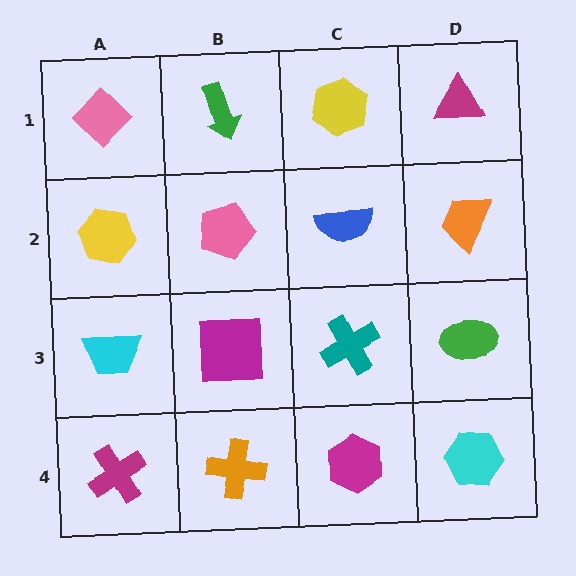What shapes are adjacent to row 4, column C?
A teal cross (row 3, column C), an orange cross (row 4, column B), a cyan hexagon (row 4, column D).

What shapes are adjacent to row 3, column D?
An orange trapezoid (row 2, column D), a cyan hexagon (row 4, column D), a teal cross (row 3, column C).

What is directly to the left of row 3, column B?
A cyan trapezoid.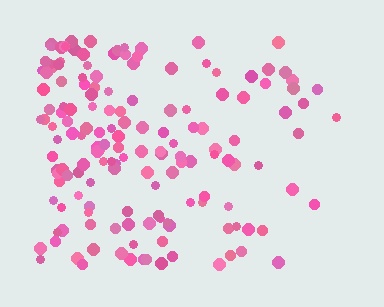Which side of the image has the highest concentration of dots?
The left.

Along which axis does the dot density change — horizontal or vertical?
Horizontal.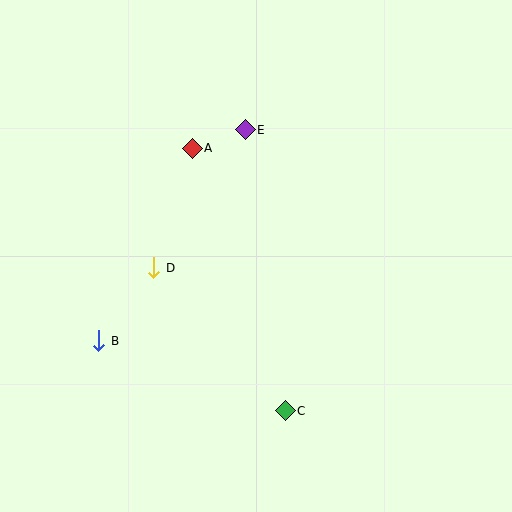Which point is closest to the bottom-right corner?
Point C is closest to the bottom-right corner.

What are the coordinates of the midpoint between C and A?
The midpoint between C and A is at (239, 279).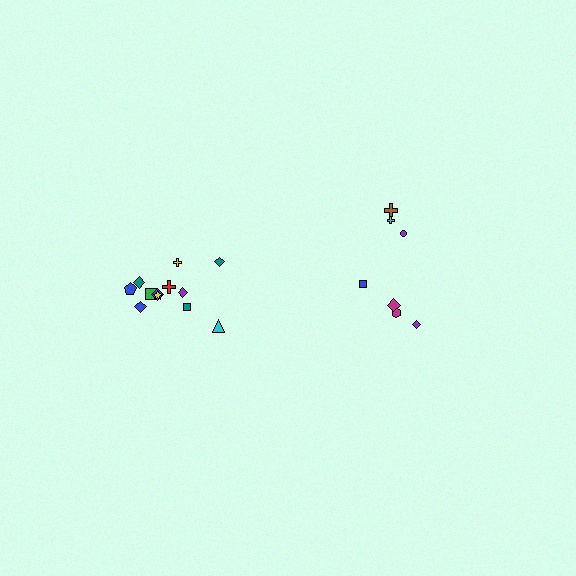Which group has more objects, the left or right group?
The left group.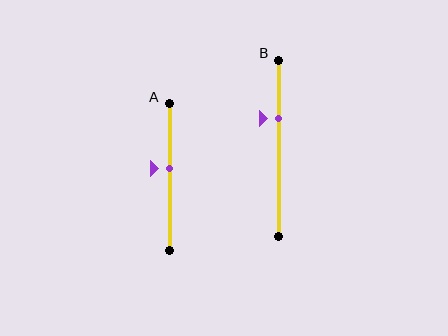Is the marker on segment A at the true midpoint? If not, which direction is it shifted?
No, the marker on segment A is shifted upward by about 6% of the segment length.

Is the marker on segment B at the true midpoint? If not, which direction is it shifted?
No, the marker on segment B is shifted upward by about 17% of the segment length.